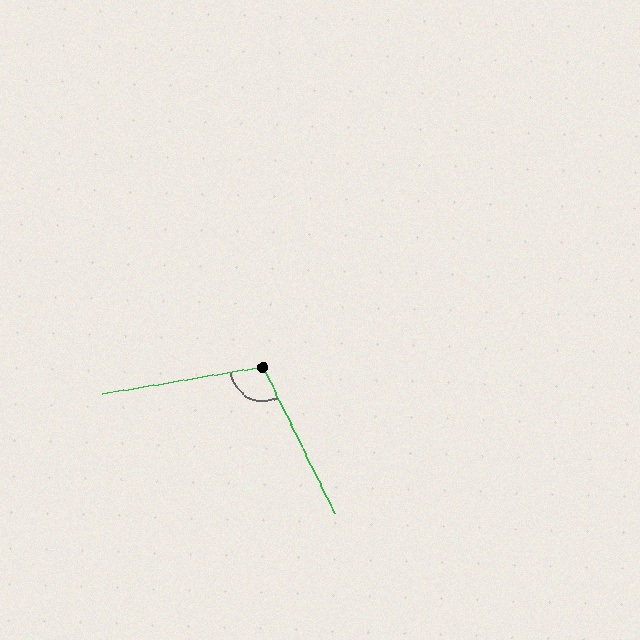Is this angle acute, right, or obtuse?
It is obtuse.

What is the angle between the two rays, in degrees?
Approximately 106 degrees.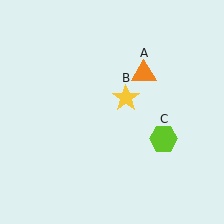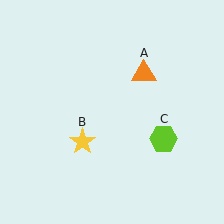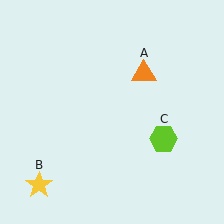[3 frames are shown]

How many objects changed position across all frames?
1 object changed position: yellow star (object B).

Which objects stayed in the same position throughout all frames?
Orange triangle (object A) and lime hexagon (object C) remained stationary.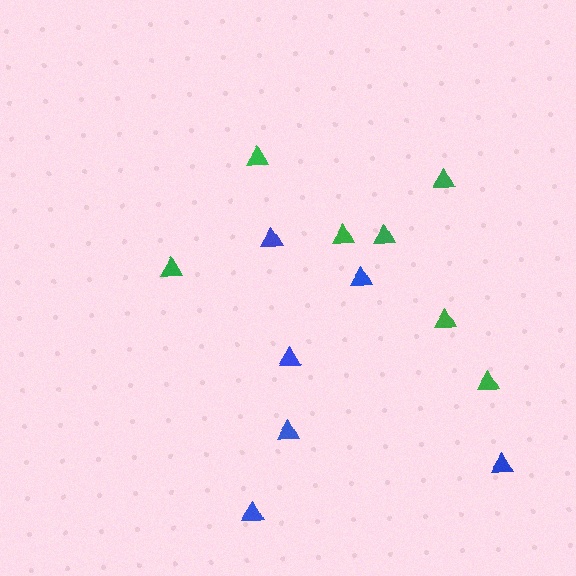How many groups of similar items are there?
There are 2 groups: one group of green triangles (7) and one group of blue triangles (6).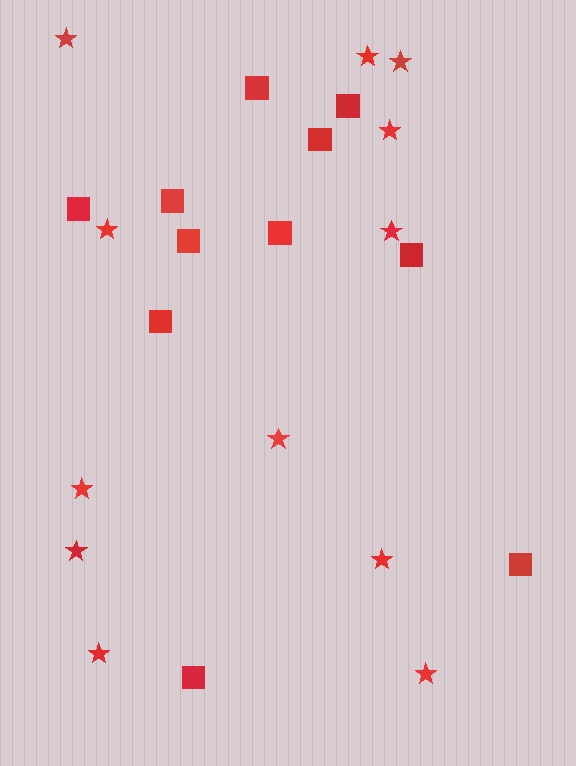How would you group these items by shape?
There are 2 groups: one group of stars (12) and one group of squares (11).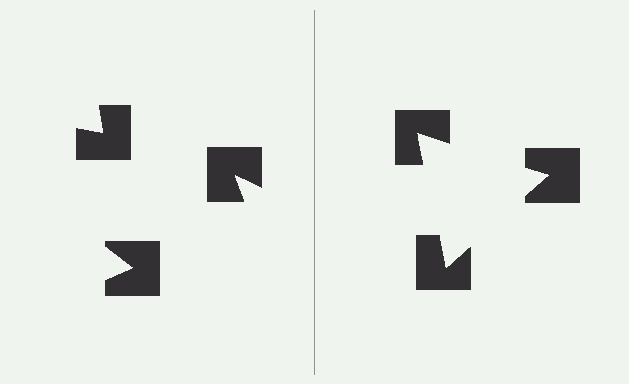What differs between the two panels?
The notched squares are positioned identically on both sides; only the wedge orientations differ. On the right they align to a triangle; on the left they are misaligned.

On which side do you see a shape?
An illusory triangle appears on the right side. On the left side the wedge cuts are rotated, so no coherent shape forms.